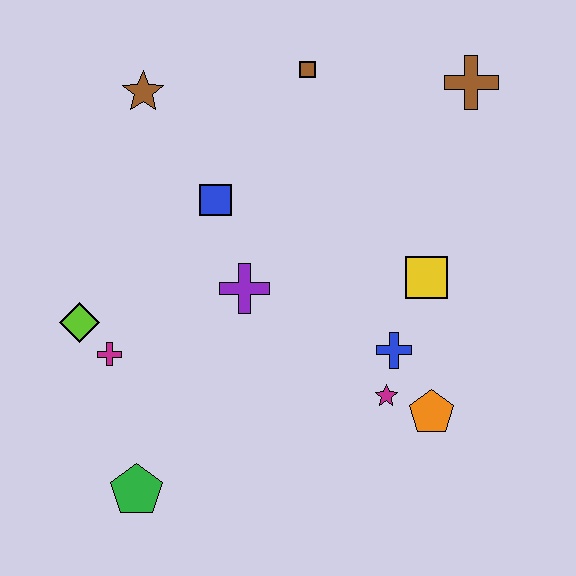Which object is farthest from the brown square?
The green pentagon is farthest from the brown square.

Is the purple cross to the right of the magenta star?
No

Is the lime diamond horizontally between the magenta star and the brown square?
No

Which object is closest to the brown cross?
The brown square is closest to the brown cross.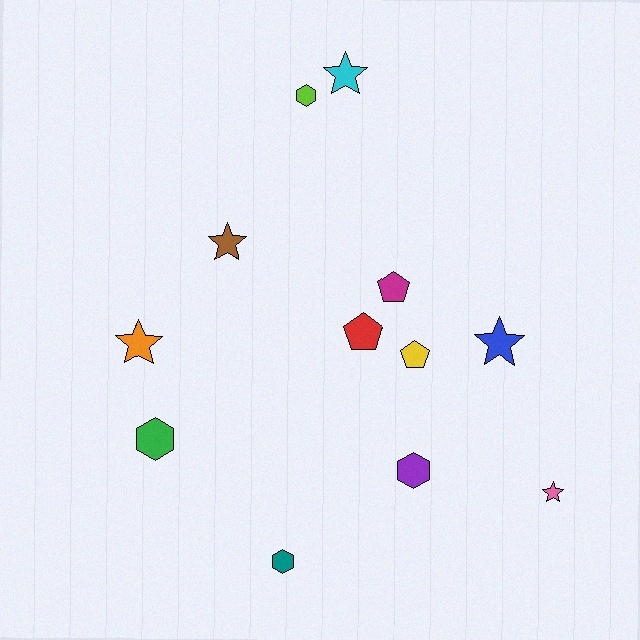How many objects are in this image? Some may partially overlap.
There are 12 objects.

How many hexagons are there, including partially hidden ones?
There are 4 hexagons.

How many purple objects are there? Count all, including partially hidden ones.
There is 1 purple object.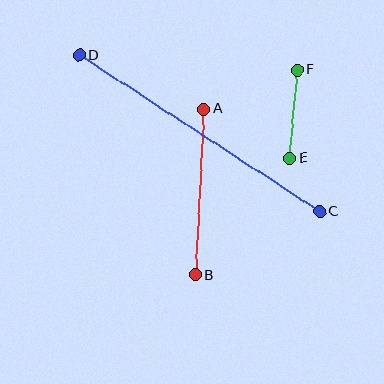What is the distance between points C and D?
The distance is approximately 287 pixels.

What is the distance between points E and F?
The distance is approximately 88 pixels.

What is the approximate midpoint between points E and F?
The midpoint is at approximately (294, 114) pixels.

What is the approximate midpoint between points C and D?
The midpoint is at approximately (199, 133) pixels.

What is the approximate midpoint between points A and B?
The midpoint is at approximately (200, 192) pixels.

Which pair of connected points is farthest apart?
Points C and D are farthest apart.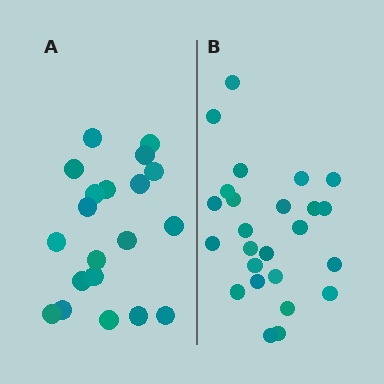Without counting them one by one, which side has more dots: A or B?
Region B (the right region) has more dots.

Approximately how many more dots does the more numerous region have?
Region B has about 5 more dots than region A.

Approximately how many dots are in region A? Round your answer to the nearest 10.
About 20 dots.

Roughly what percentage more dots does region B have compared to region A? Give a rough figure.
About 25% more.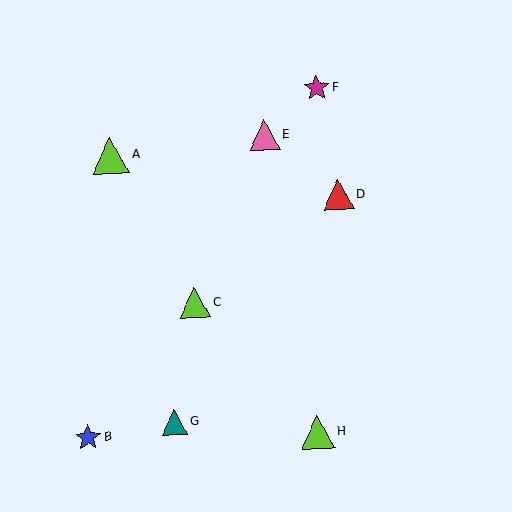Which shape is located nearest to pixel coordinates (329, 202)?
The red triangle (labeled D) at (338, 195) is nearest to that location.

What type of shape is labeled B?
Shape B is a blue star.